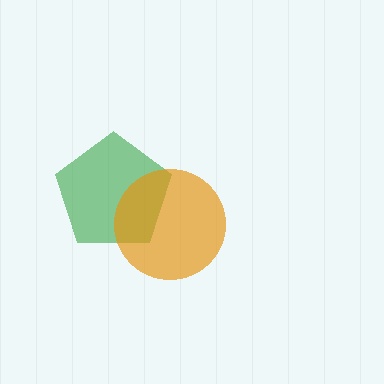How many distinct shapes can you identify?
There are 2 distinct shapes: a green pentagon, an orange circle.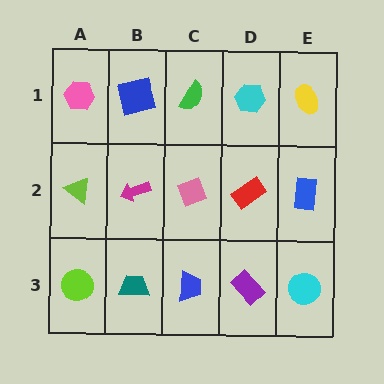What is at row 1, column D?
A cyan hexagon.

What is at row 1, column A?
A pink hexagon.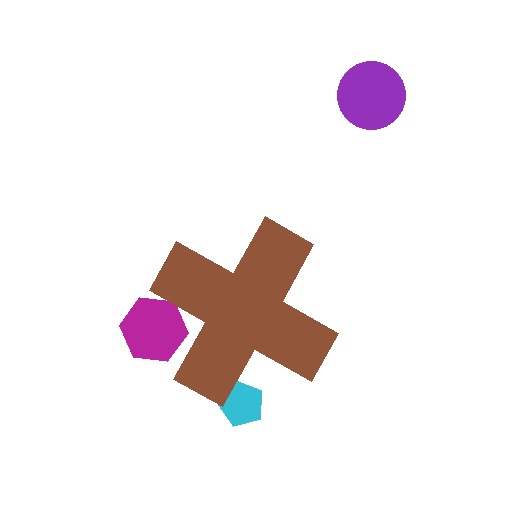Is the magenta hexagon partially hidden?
Yes, the magenta hexagon is partially hidden behind the brown cross.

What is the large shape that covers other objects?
A brown cross.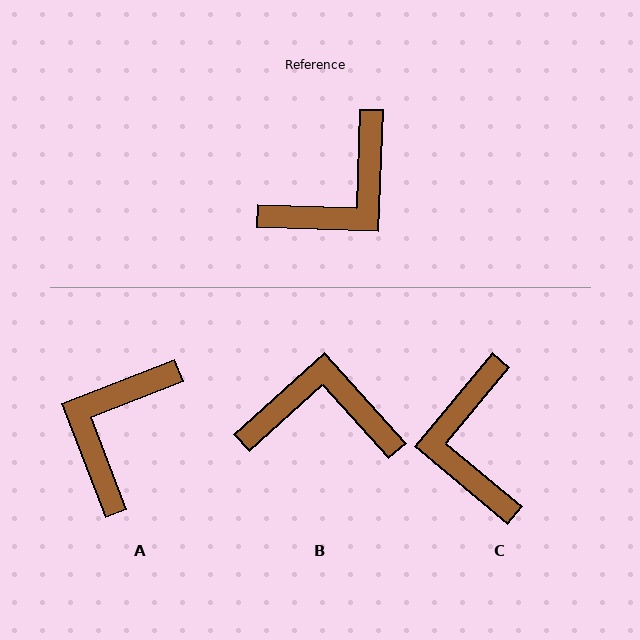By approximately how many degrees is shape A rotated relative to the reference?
Approximately 157 degrees clockwise.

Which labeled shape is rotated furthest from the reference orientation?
A, about 157 degrees away.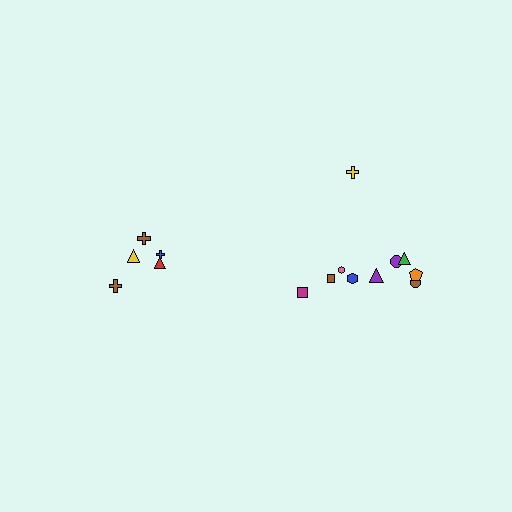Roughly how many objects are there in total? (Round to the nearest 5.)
Roughly 15 objects in total.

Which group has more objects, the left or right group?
The right group.